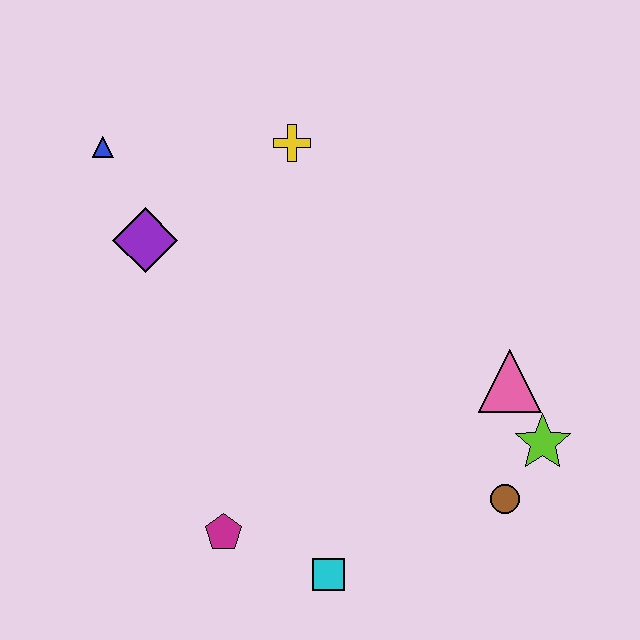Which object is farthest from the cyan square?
The blue triangle is farthest from the cyan square.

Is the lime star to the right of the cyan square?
Yes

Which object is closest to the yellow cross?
The purple diamond is closest to the yellow cross.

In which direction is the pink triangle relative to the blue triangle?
The pink triangle is to the right of the blue triangle.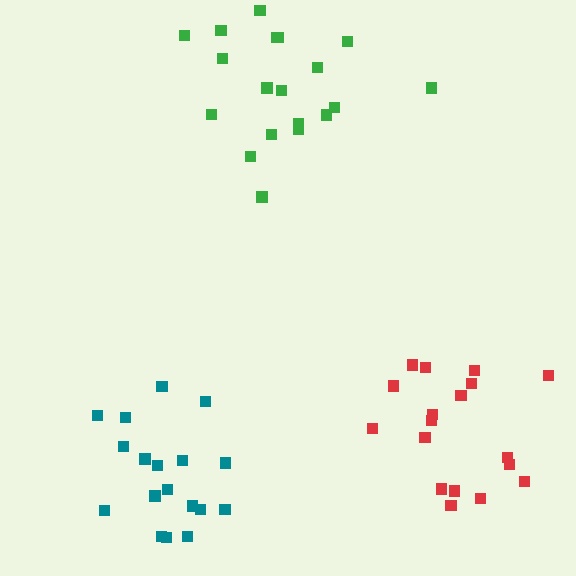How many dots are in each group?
Group 1: 19 dots, Group 2: 18 dots, Group 3: 18 dots (55 total).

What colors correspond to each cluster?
The clusters are colored: green, teal, red.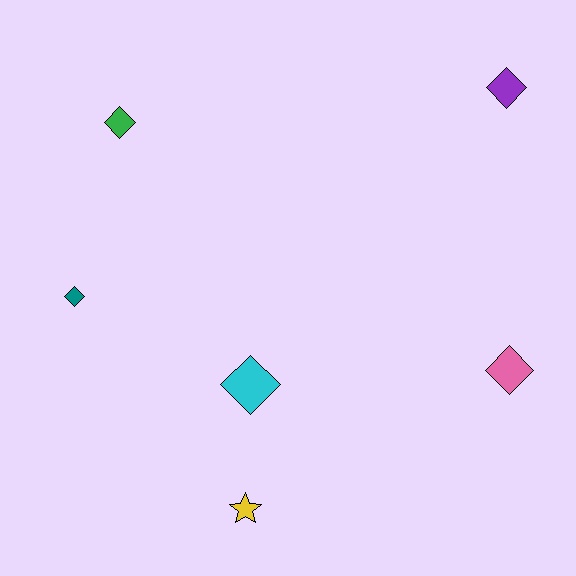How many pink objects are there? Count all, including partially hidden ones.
There is 1 pink object.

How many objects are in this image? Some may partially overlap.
There are 6 objects.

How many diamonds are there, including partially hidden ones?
There are 5 diamonds.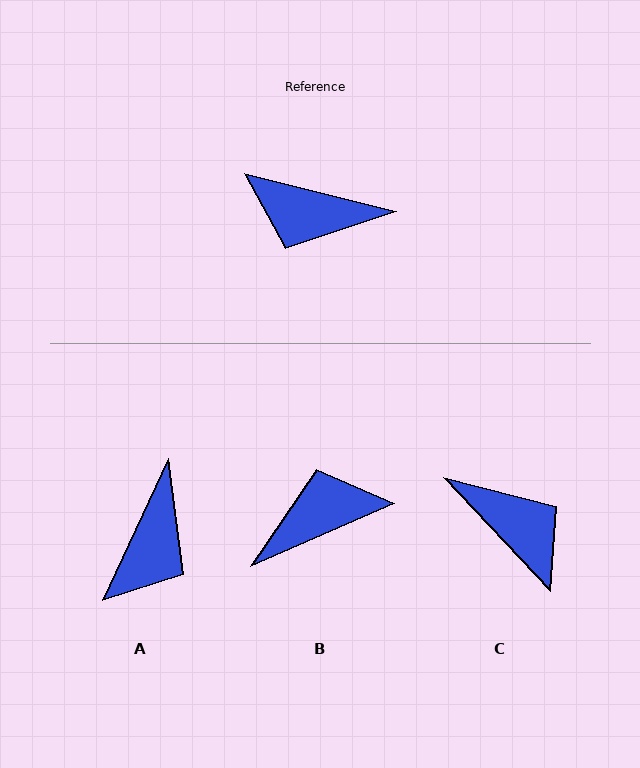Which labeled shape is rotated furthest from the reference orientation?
C, about 147 degrees away.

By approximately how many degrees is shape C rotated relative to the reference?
Approximately 147 degrees counter-clockwise.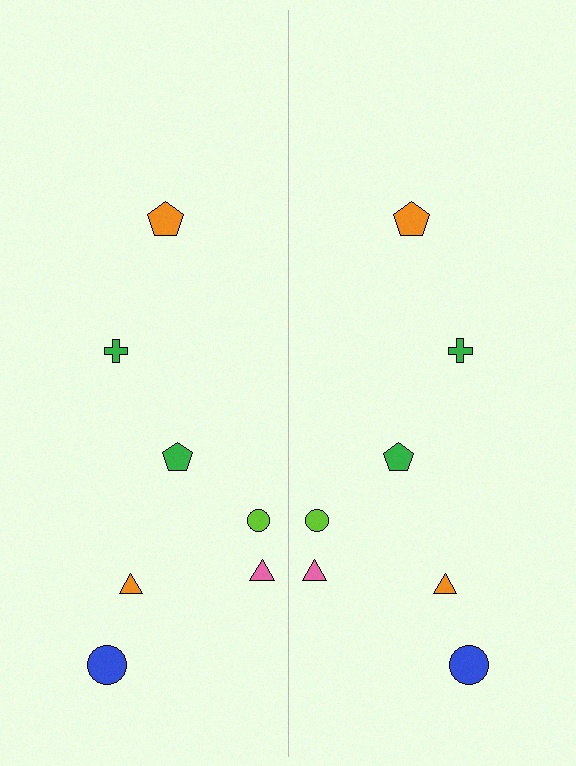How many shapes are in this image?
There are 14 shapes in this image.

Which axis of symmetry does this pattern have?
The pattern has a vertical axis of symmetry running through the center of the image.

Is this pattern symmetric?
Yes, this pattern has bilateral (reflection) symmetry.